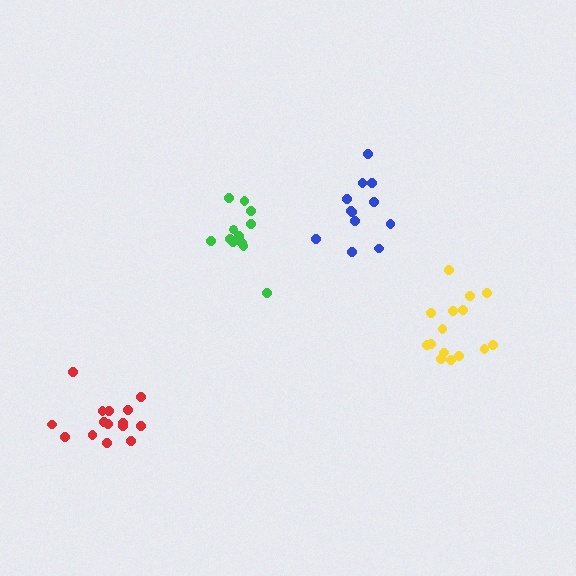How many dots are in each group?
Group 1: 12 dots, Group 2: 15 dots, Group 3: 15 dots, Group 4: 12 dots (54 total).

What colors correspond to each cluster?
The clusters are colored: green, yellow, red, blue.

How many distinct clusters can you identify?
There are 4 distinct clusters.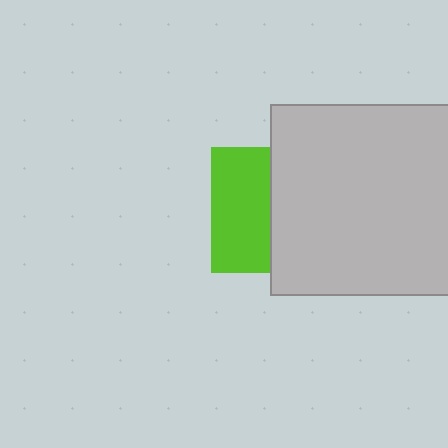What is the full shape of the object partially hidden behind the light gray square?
The partially hidden object is a lime square.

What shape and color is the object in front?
The object in front is a light gray square.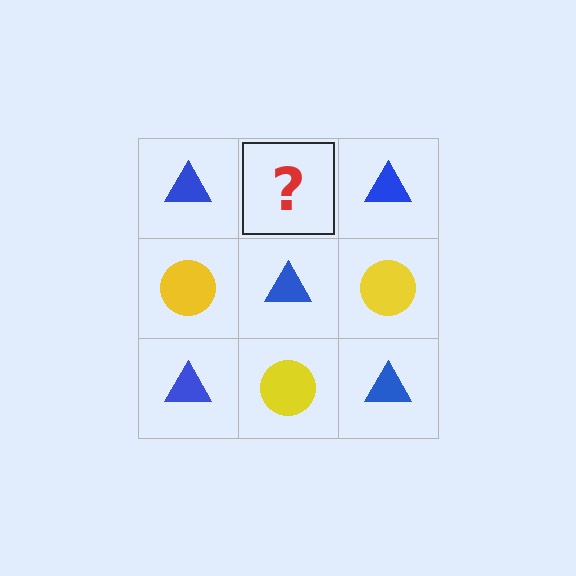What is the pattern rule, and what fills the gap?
The rule is that it alternates blue triangle and yellow circle in a checkerboard pattern. The gap should be filled with a yellow circle.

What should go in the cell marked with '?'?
The missing cell should contain a yellow circle.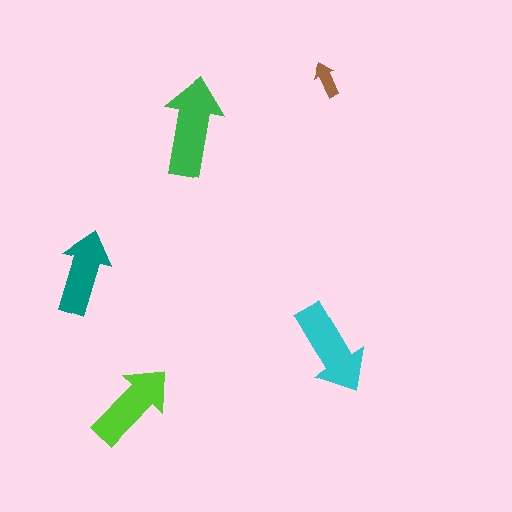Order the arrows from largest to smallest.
the green one, the cyan one, the lime one, the teal one, the brown one.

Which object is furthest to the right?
The cyan arrow is rightmost.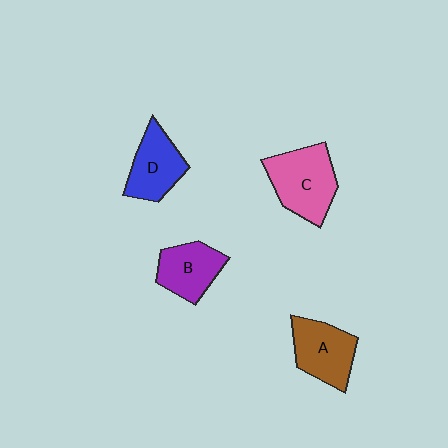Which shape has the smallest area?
Shape B (purple).